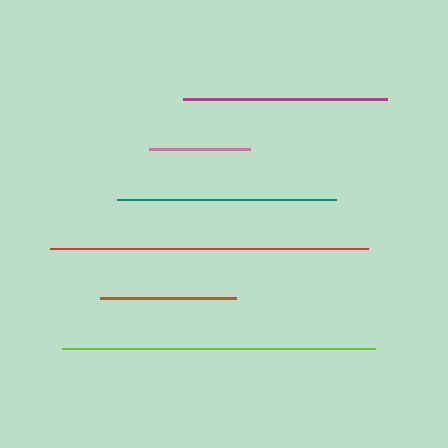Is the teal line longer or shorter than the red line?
The red line is longer than the teal line.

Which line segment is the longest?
The red line is the longest at approximately 318 pixels.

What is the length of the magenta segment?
The magenta segment is approximately 204 pixels long.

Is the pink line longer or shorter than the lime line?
The lime line is longer than the pink line.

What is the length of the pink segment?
The pink segment is approximately 101 pixels long.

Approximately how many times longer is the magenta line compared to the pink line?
The magenta line is approximately 2.0 times the length of the pink line.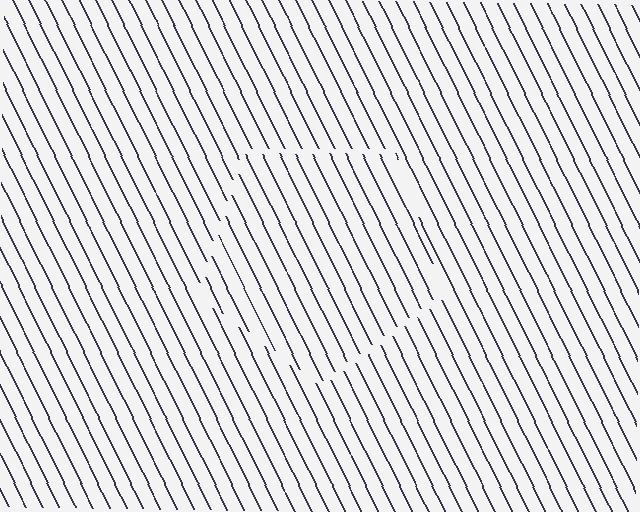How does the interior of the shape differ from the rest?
The interior of the shape contains the same grating, shifted by half a period — the contour is defined by the phase discontinuity where line-ends from the inner and outer gratings abut.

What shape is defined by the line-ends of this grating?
An illusory pentagon. The interior of the shape contains the same grating, shifted by half a period — the contour is defined by the phase discontinuity where line-ends from the inner and outer gratings abut.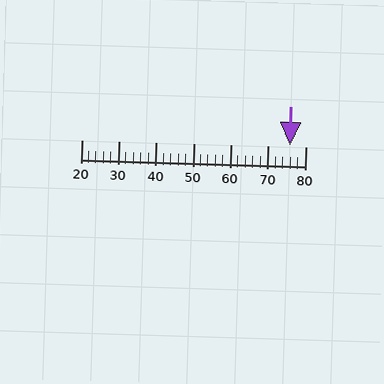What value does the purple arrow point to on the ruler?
The purple arrow points to approximately 76.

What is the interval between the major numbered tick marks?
The major tick marks are spaced 10 units apart.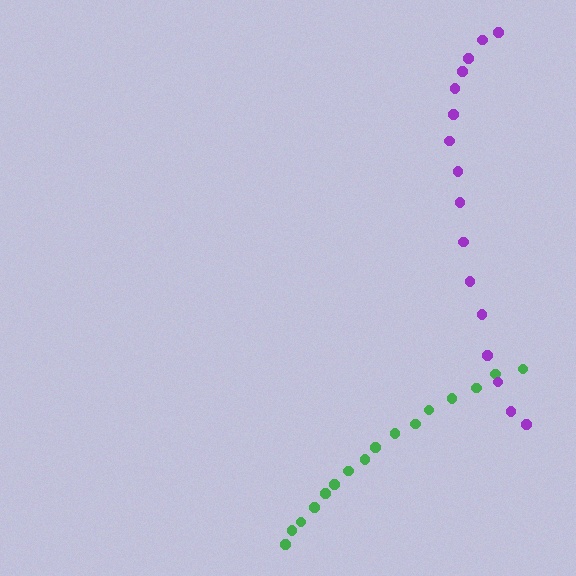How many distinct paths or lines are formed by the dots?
There are 2 distinct paths.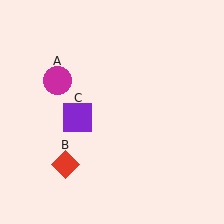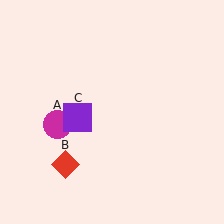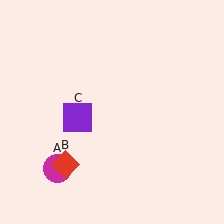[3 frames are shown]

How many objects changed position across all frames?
1 object changed position: magenta circle (object A).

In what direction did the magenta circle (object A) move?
The magenta circle (object A) moved down.